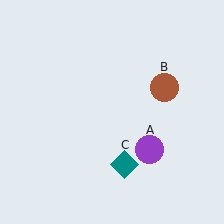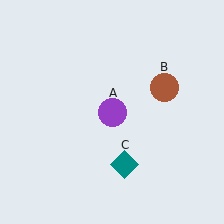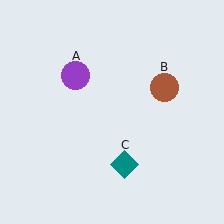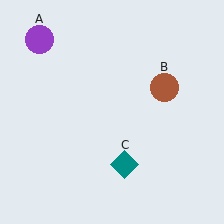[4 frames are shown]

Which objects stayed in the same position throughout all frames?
Brown circle (object B) and teal diamond (object C) remained stationary.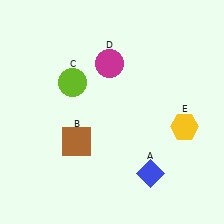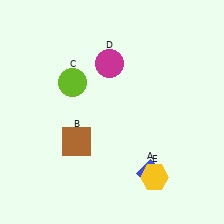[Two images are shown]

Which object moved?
The yellow hexagon (E) moved down.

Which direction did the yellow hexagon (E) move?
The yellow hexagon (E) moved down.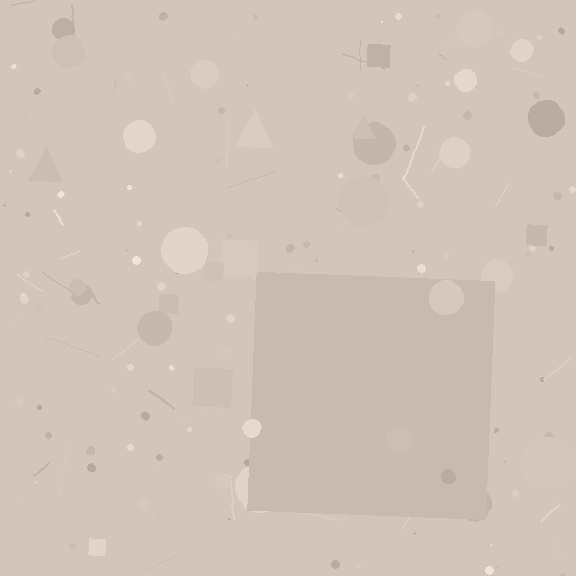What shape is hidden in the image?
A square is hidden in the image.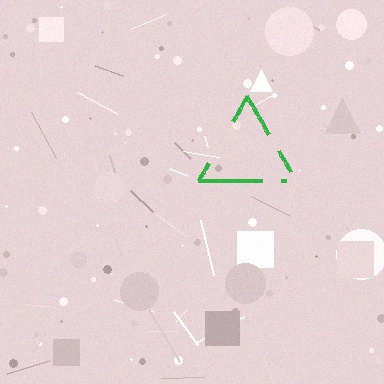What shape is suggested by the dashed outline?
The dashed outline suggests a triangle.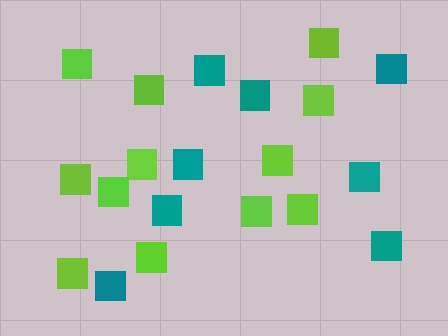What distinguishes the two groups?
There are 2 groups: one group of teal squares (8) and one group of lime squares (12).